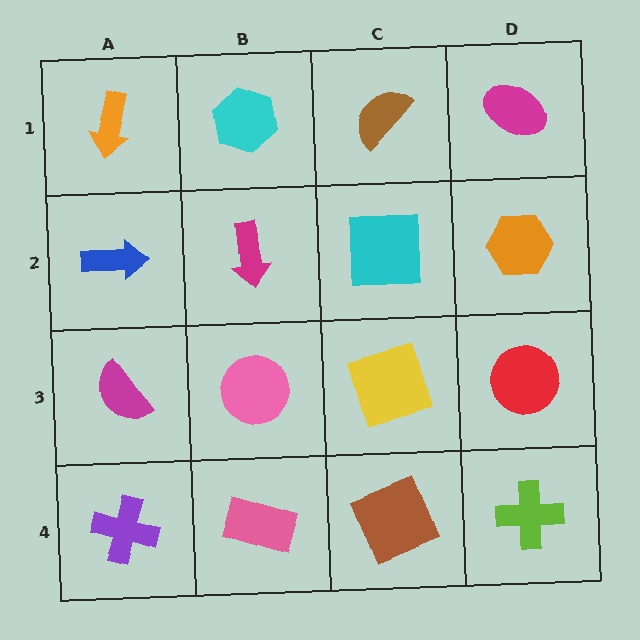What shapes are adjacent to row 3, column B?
A magenta arrow (row 2, column B), a pink rectangle (row 4, column B), a magenta semicircle (row 3, column A), a yellow square (row 3, column C).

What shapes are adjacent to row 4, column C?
A yellow square (row 3, column C), a pink rectangle (row 4, column B), a lime cross (row 4, column D).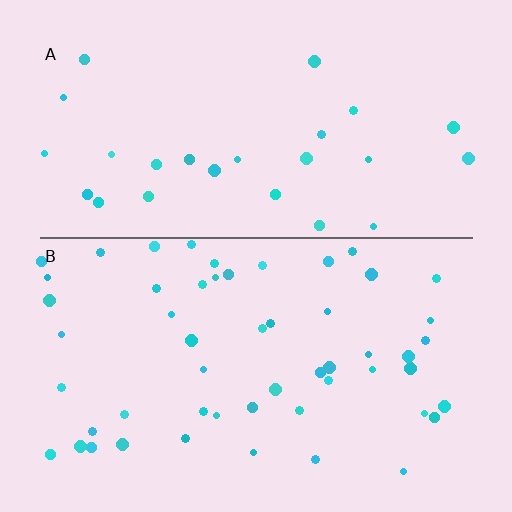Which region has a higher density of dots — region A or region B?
B (the bottom).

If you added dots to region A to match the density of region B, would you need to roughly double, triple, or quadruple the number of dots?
Approximately double.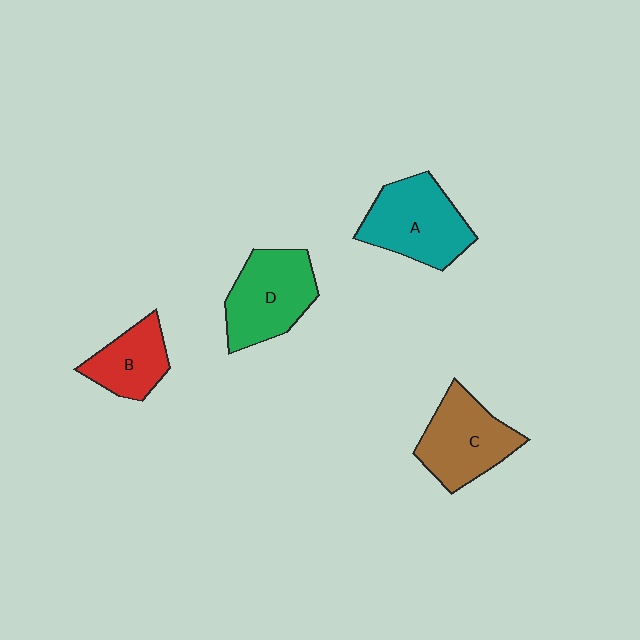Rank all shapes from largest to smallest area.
From largest to smallest: A (teal), D (green), C (brown), B (red).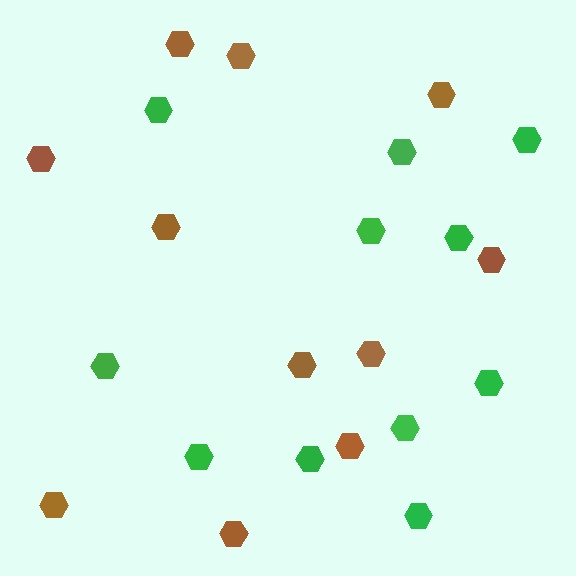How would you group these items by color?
There are 2 groups: one group of brown hexagons (11) and one group of green hexagons (11).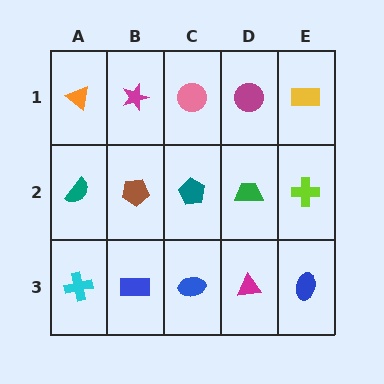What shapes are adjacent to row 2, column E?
A yellow rectangle (row 1, column E), a blue ellipse (row 3, column E), a green trapezoid (row 2, column D).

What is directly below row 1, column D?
A green trapezoid.